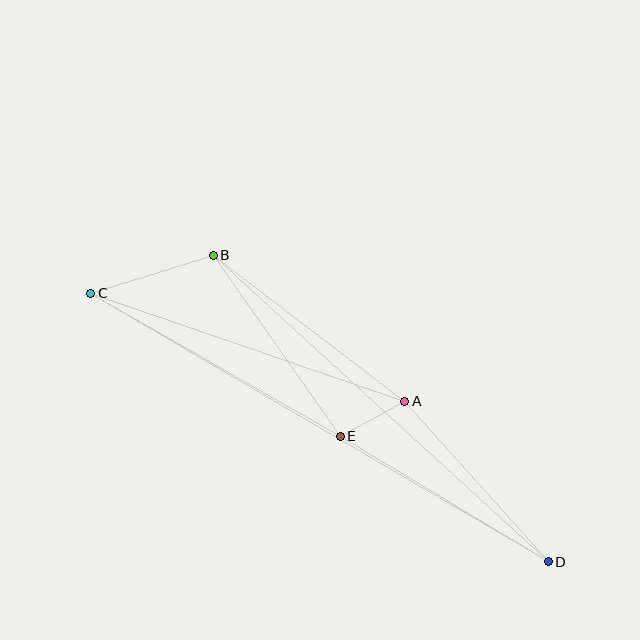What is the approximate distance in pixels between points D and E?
The distance between D and E is approximately 243 pixels.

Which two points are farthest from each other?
Points C and D are farthest from each other.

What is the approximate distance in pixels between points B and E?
The distance between B and E is approximately 221 pixels.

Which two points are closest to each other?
Points A and E are closest to each other.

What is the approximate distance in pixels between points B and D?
The distance between B and D is approximately 454 pixels.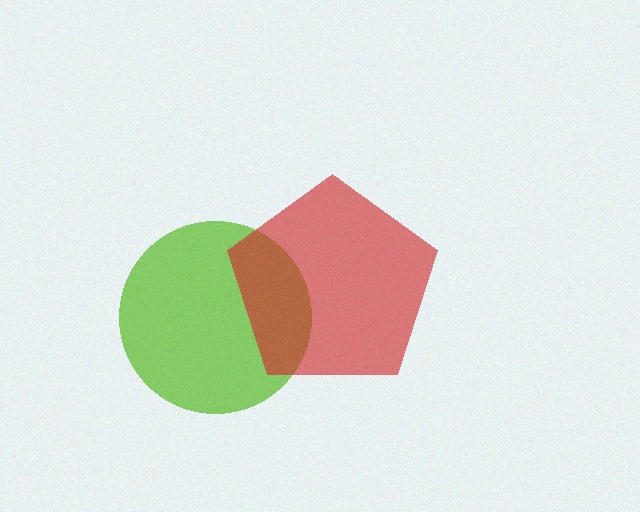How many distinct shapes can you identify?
There are 2 distinct shapes: a lime circle, a red pentagon.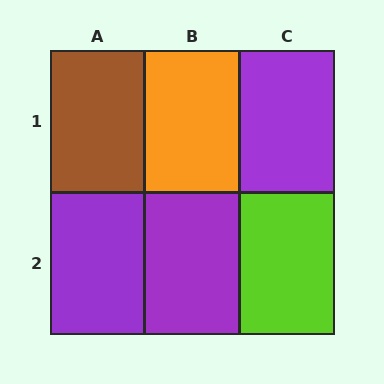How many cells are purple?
3 cells are purple.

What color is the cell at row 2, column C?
Lime.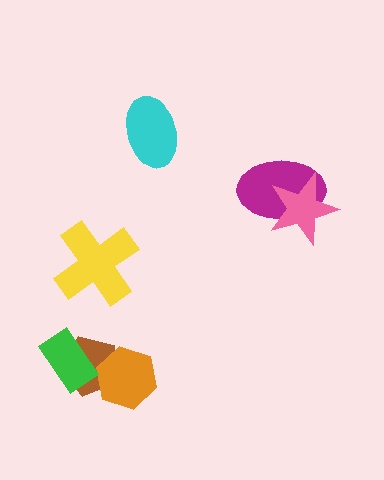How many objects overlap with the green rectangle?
1 object overlaps with the green rectangle.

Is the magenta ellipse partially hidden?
Yes, it is partially covered by another shape.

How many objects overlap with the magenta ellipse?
1 object overlaps with the magenta ellipse.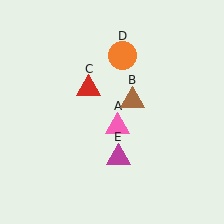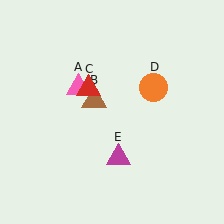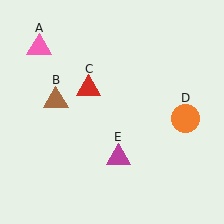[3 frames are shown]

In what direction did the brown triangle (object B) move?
The brown triangle (object B) moved left.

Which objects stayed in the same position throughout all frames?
Red triangle (object C) and magenta triangle (object E) remained stationary.